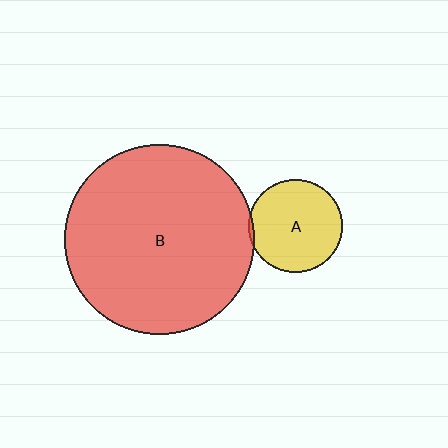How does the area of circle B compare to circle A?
Approximately 4.1 times.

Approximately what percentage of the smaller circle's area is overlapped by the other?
Approximately 5%.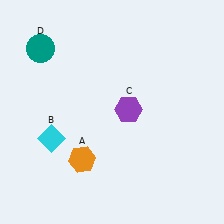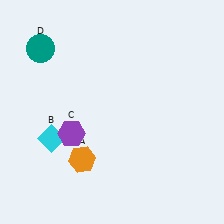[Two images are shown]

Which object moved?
The purple hexagon (C) moved left.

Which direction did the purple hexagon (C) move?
The purple hexagon (C) moved left.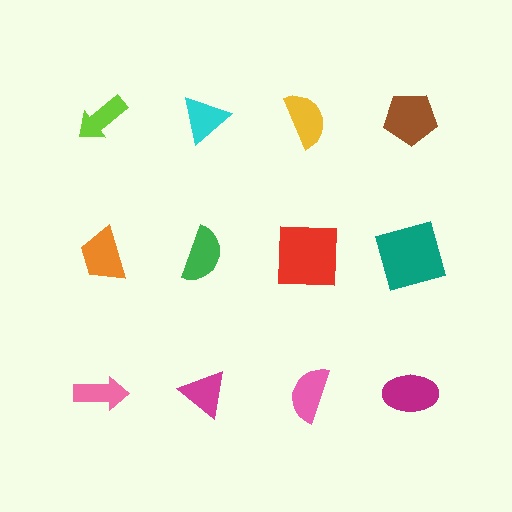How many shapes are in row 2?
4 shapes.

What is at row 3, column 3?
A pink semicircle.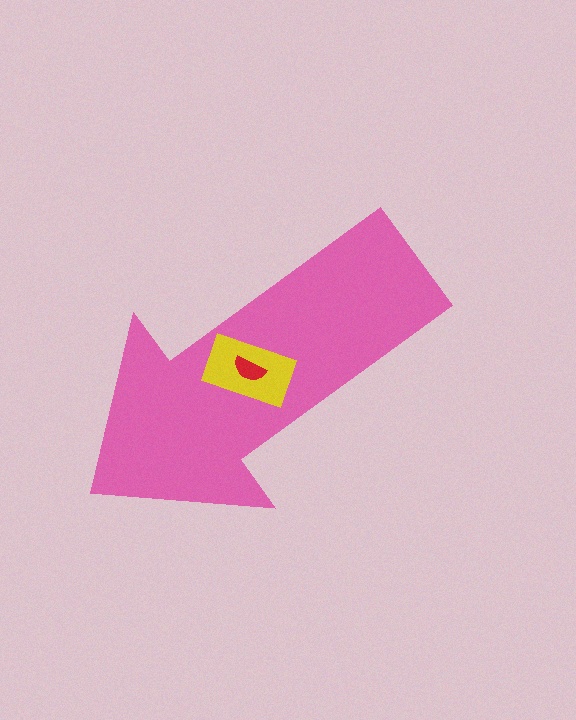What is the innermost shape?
The red semicircle.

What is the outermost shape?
The pink arrow.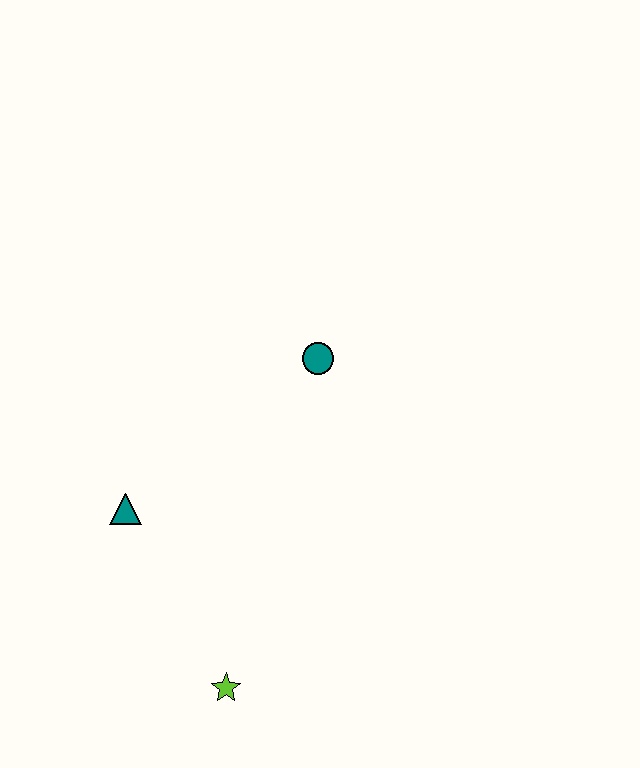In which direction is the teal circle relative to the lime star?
The teal circle is above the lime star.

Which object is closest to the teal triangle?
The lime star is closest to the teal triangle.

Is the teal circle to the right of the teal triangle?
Yes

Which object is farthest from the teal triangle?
The teal circle is farthest from the teal triangle.